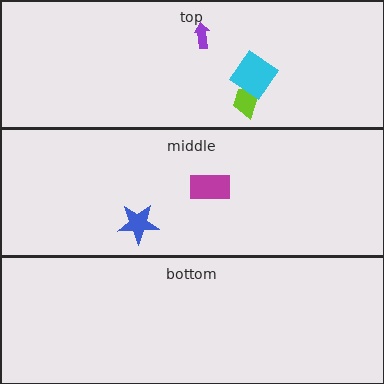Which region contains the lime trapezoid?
The top region.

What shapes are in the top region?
The purple arrow, the lime trapezoid, the cyan diamond.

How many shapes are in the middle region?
2.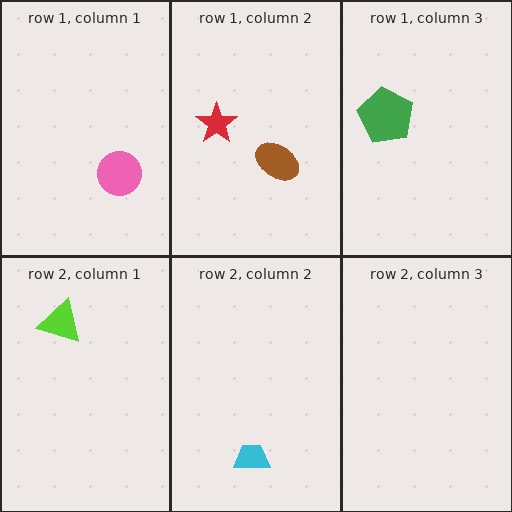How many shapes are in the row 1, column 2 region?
2.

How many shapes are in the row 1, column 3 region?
1.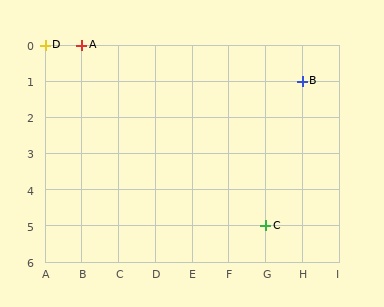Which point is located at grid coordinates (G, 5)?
Point C is at (G, 5).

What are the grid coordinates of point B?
Point B is at grid coordinates (H, 1).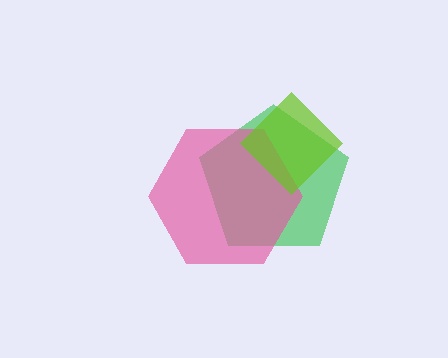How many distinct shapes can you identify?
There are 3 distinct shapes: a green pentagon, a pink hexagon, a lime diamond.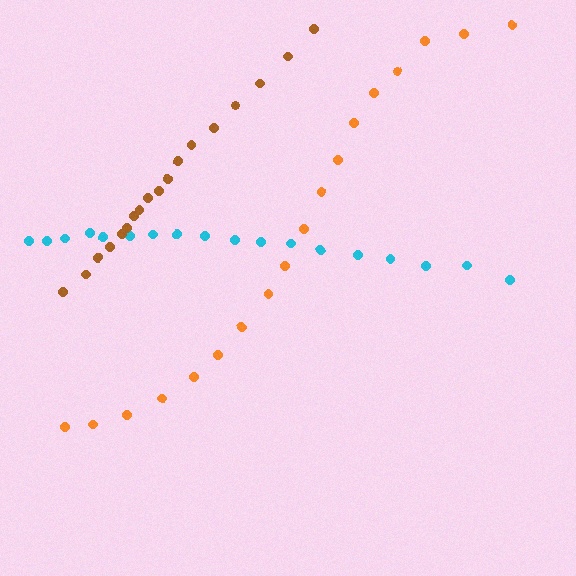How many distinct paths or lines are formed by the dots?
There are 3 distinct paths.